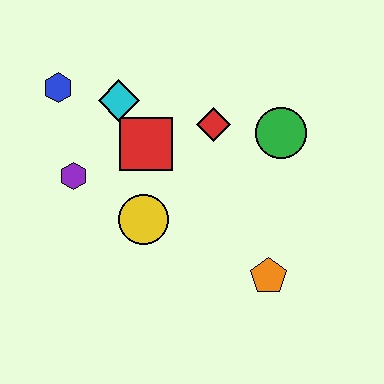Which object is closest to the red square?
The cyan diamond is closest to the red square.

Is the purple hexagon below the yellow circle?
No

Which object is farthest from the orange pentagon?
The blue hexagon is farthest from the orange pentagon.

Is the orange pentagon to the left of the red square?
No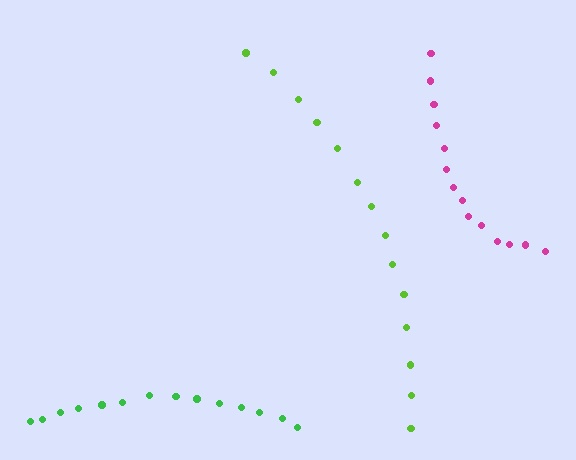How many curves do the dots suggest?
There are 3 distinct paths.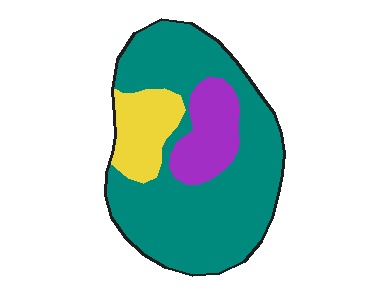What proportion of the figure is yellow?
Yellow takes up about one eighth (1/8) of the figure.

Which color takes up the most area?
Teal, at roughly 70%.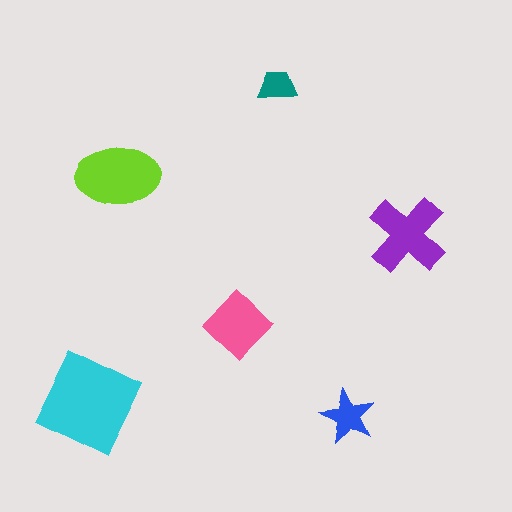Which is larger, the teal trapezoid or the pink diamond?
The pink diamond.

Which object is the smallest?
The teal trapezoid.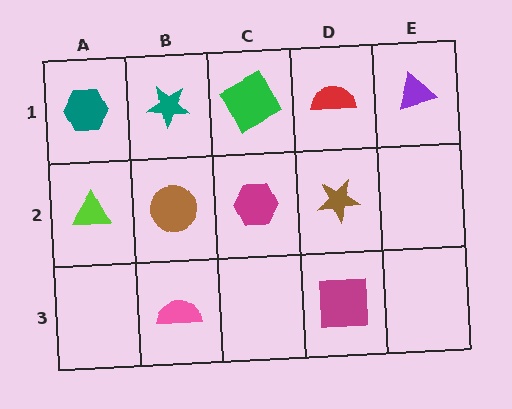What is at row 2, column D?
A brown star.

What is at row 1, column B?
A teal star.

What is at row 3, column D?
A magenta square.